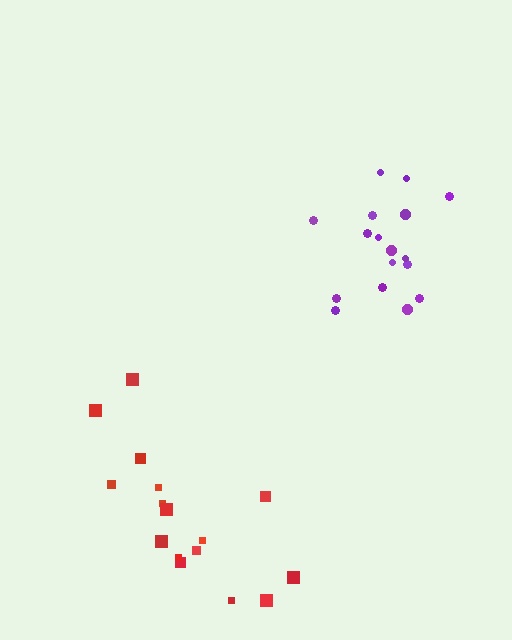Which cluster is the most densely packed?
Purple.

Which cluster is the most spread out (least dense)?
Red.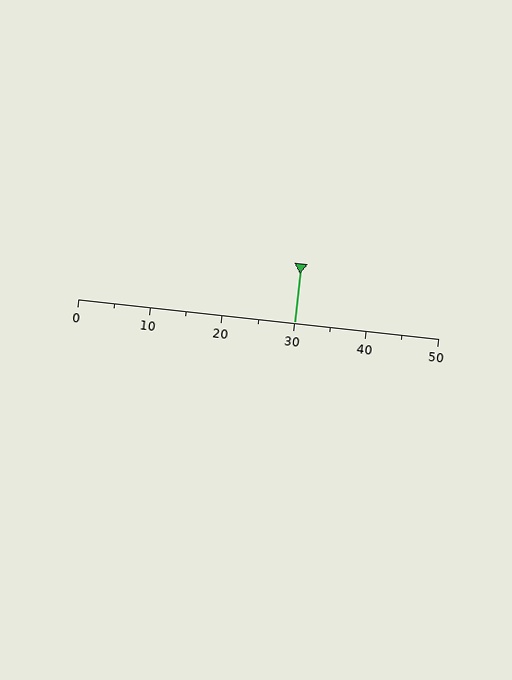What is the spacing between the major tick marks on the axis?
The major ticks are spaced 10 apart.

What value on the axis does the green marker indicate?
The marker indicates approximately 30.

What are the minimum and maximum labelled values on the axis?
The axis runs from 0 to 50.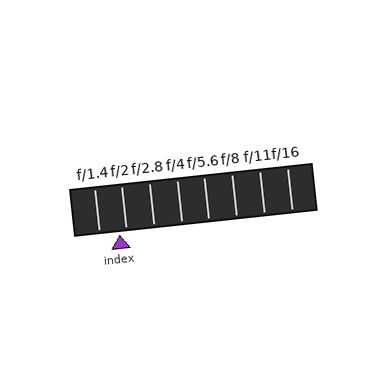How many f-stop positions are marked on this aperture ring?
There are 8 f-stop positions marked.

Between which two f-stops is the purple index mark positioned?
The index mark is between f/1.4 and f/2.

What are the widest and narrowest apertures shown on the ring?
The widest aperture shown is f/1.4 and the narrowest is f/16.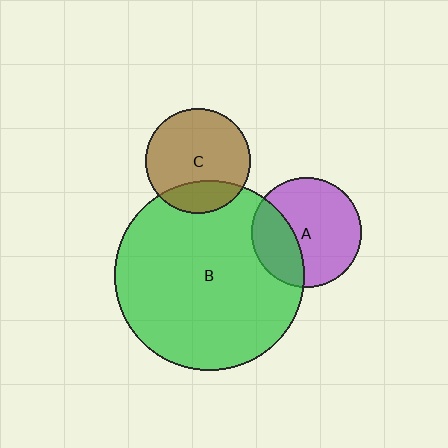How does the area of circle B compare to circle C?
Approximately 3.3 times.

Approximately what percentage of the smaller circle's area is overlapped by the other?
Approximately 30%.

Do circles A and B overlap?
Yes.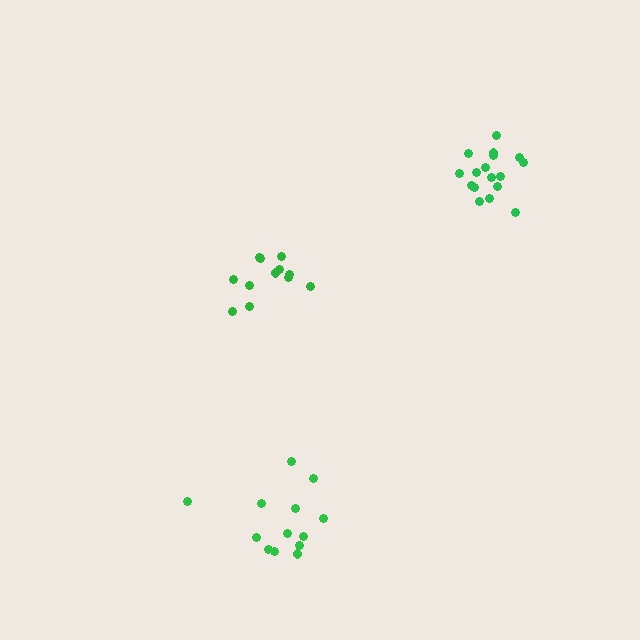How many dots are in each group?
Group 1: 17 dots, Group 2: 12 dots, Group 3: 13 dots (42 total).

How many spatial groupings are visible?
There are 3 spatial groupings.